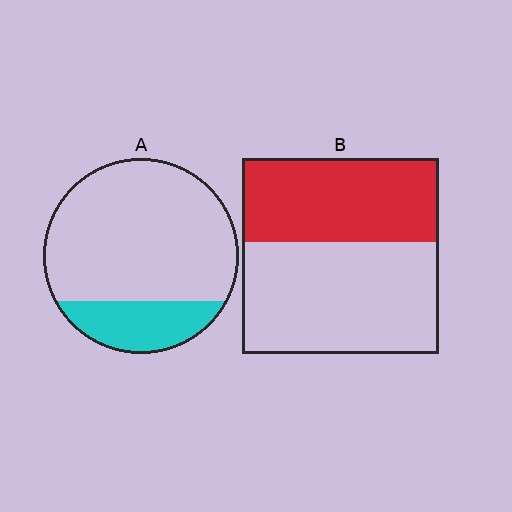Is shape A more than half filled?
No.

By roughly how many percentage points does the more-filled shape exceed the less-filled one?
By roughly 20 percentage points (B over A).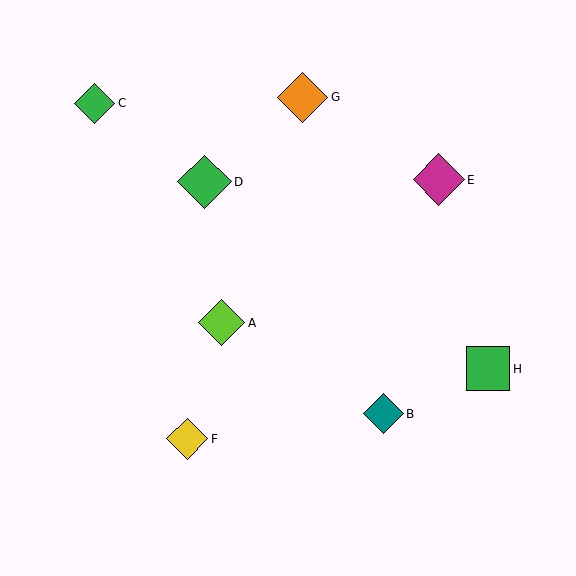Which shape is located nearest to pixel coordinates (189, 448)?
The yellow diamond (labeled F) at (187, 439) is nearest to that location.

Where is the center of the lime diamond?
The center of the lime diamond is at (221, 323).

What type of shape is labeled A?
Shape A is a lime diamond.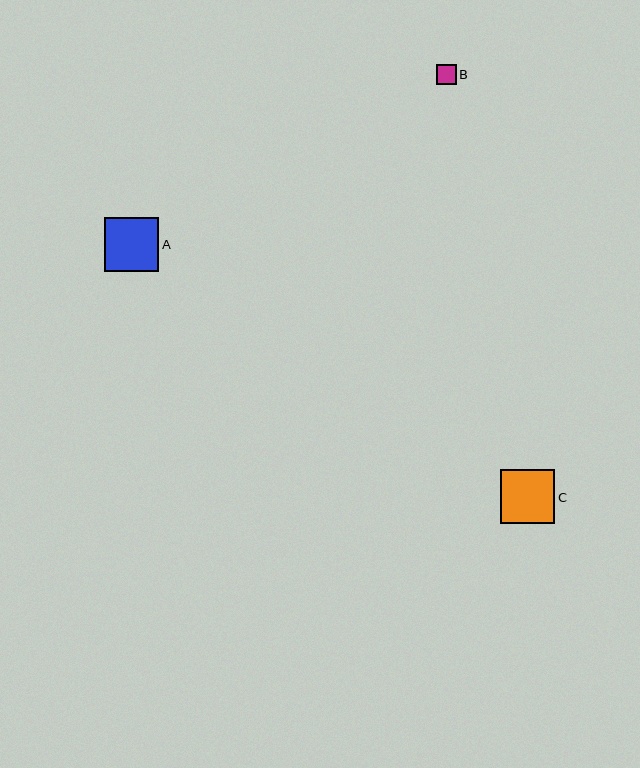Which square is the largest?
Square C is the largest with a size of approximately 55 pixels.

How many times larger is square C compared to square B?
Square C is approximately 2.7 times the size of square B.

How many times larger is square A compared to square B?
Square A is approximately 2.7 times the size of square B.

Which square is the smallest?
Square B is the smallest with a size of approximately 20 pixels.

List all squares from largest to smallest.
From largest to smallest: C, A, B.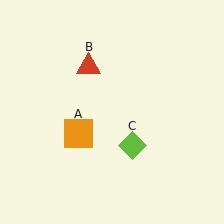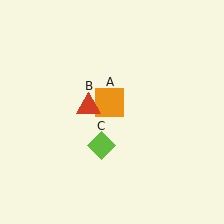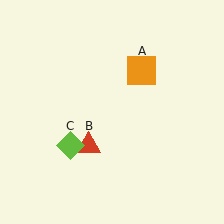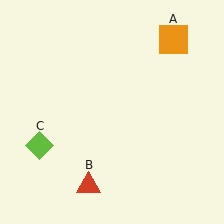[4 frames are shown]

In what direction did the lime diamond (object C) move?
The lime diamond (object C) moved left.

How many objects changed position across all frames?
3 objects changed position: orange square (object A), red triangle (object B), lime diamond (object C).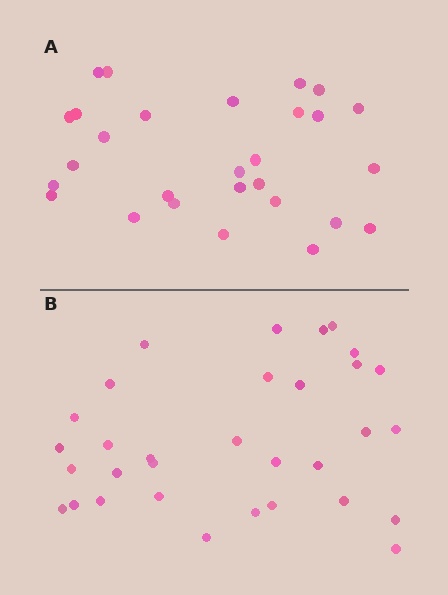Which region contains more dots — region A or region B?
Region B (the bottom region) has more dots.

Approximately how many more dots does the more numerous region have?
Region B has about 4 more dots than region A.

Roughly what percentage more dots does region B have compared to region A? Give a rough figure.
About 15% more.